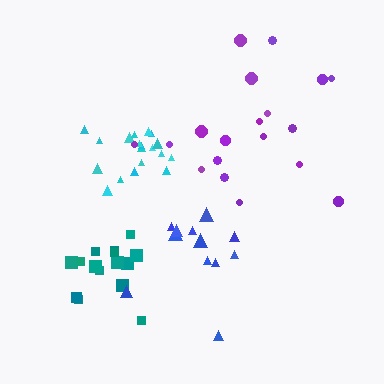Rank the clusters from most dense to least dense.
teal, cyan, blue, purple.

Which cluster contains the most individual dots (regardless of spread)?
Cyan (19).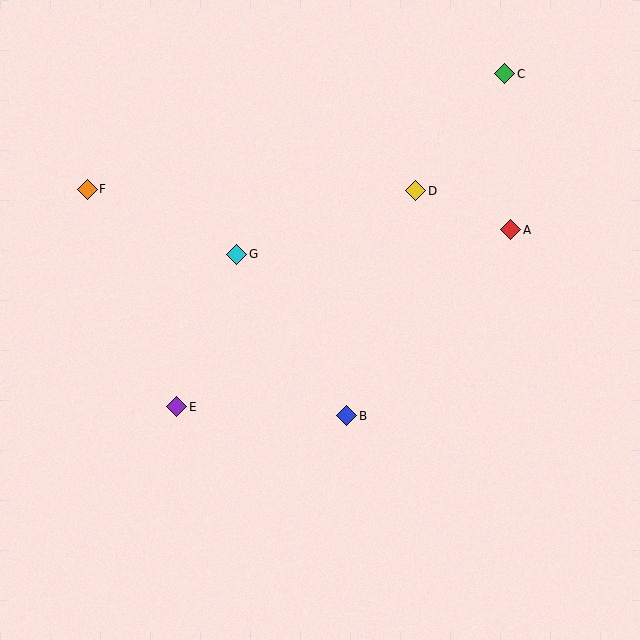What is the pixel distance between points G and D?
The distance between G and D is 190 pixels.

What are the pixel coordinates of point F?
Point F is at (87, 189).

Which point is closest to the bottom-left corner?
Point E is closest to the bottom-left corner.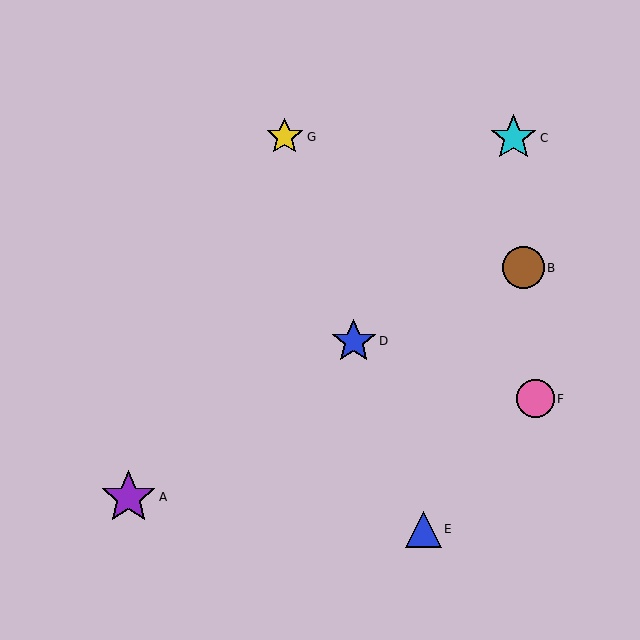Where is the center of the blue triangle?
The center of the blue triangle is at (423, 529).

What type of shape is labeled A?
Shape A is a purple star.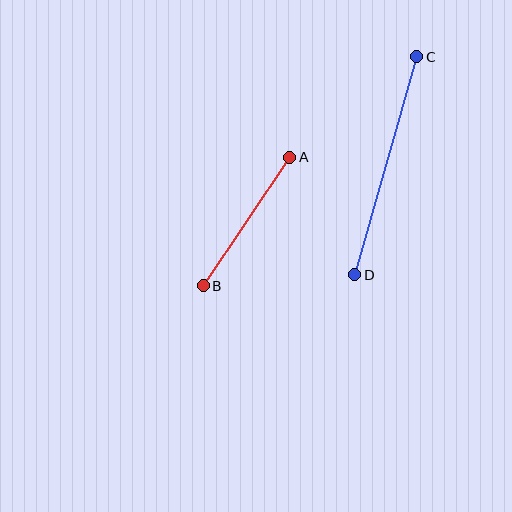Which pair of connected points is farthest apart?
Points C and D are farthest apart.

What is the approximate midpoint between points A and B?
The midpoint is at approximately (246, 222) pixels.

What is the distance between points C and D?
The distance is approximately 227 pixels.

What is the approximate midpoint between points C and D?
The midpoint is at approximately (386, 166) pixels.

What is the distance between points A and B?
The distance is approximately 155 pixels.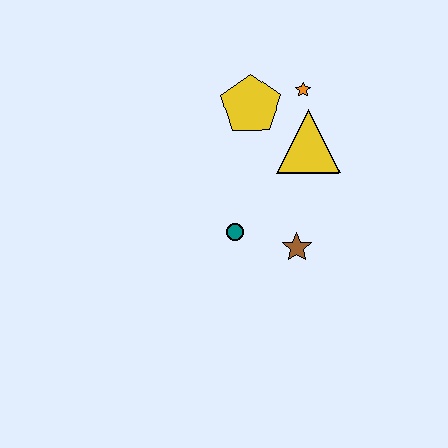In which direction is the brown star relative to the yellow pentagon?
The brown star is below the yellow pentagon.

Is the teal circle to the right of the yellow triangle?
No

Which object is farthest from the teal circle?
The orange star is farthest from the teal circle.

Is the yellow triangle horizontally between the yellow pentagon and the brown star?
No